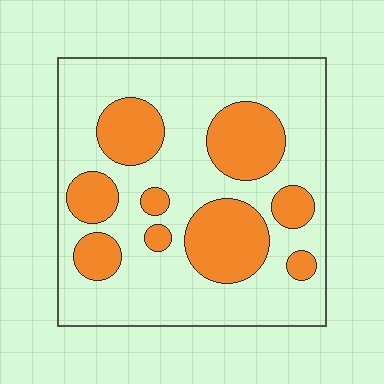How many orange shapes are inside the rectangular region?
9.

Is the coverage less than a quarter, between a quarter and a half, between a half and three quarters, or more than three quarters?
Between a quarter and a half.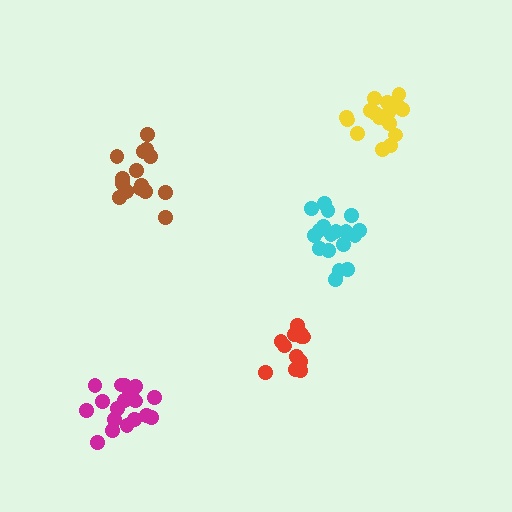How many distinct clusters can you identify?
There are 5 distinct clusters.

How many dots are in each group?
Group 1: 19 dots, Group 2: 13 dots, Group 3: 19 dots, Group 4: 15 dots, Group 5: 16 dots (82 total).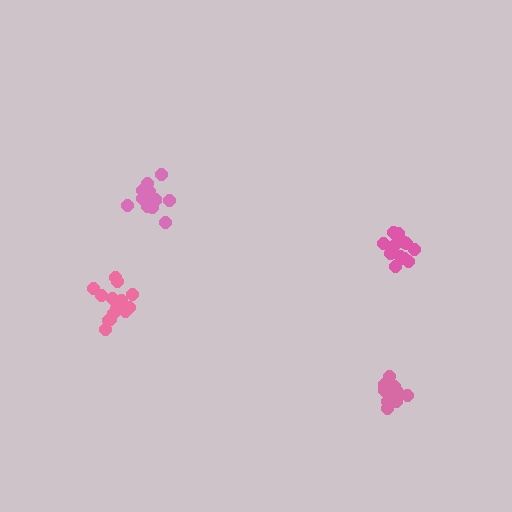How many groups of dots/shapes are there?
There are 4 groups.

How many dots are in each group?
Group 1: 16 dots, Group 2: 13 dots, Group 3: 14 dots, Group 4: 12 dots (55 total).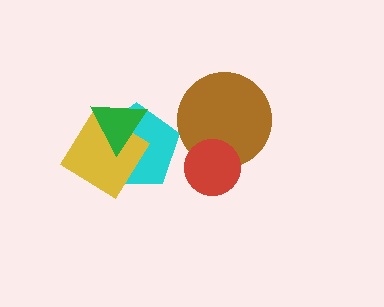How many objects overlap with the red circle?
1 object overlaps with the red circle.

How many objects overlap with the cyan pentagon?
2 objects overlap with the cyan pentagon.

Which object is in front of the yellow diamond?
The green triangle is in front of the yellow diamond.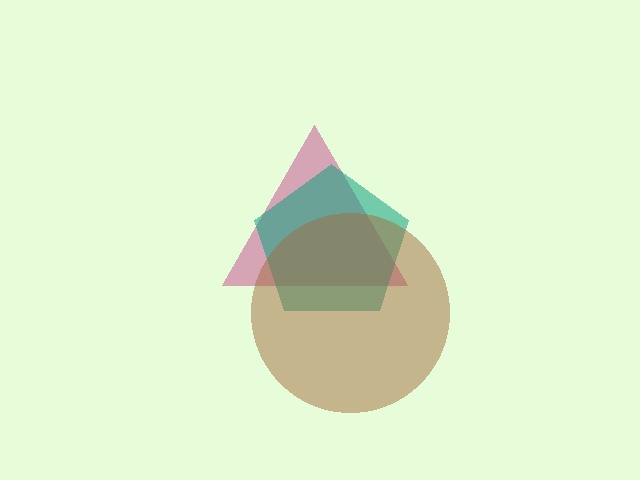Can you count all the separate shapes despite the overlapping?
Yes, there are 3 separate shapes.